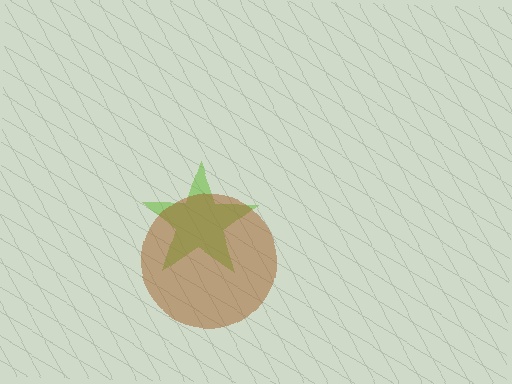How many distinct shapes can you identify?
There are 2 distinct shapes: a lime star, a brown circle.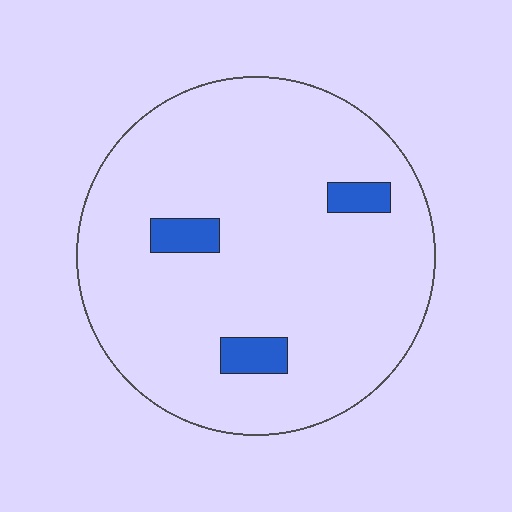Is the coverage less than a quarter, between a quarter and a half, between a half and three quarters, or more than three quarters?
Less than a quarter.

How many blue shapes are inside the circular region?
3.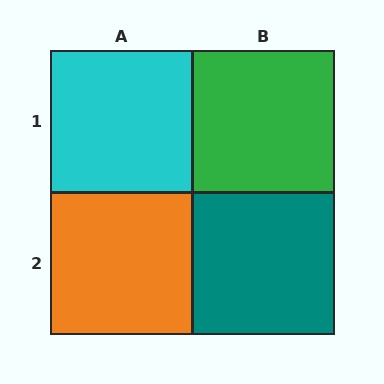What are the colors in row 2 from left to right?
Orange, teal.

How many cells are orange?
1 cell is orange.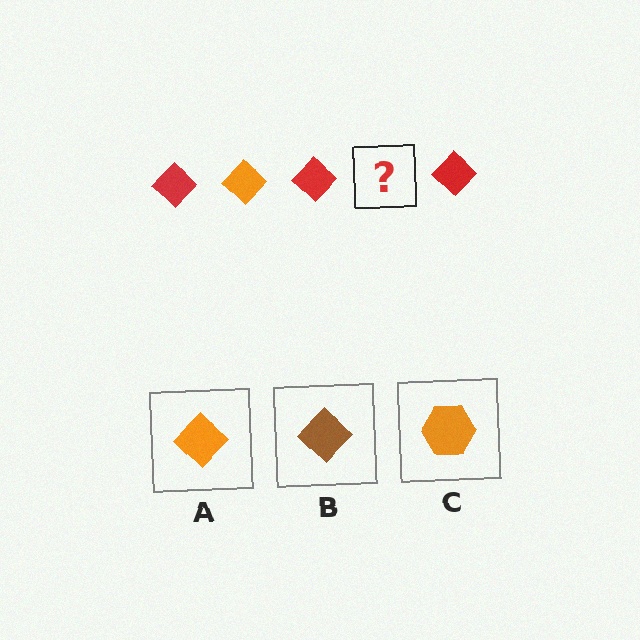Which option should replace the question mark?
Option A.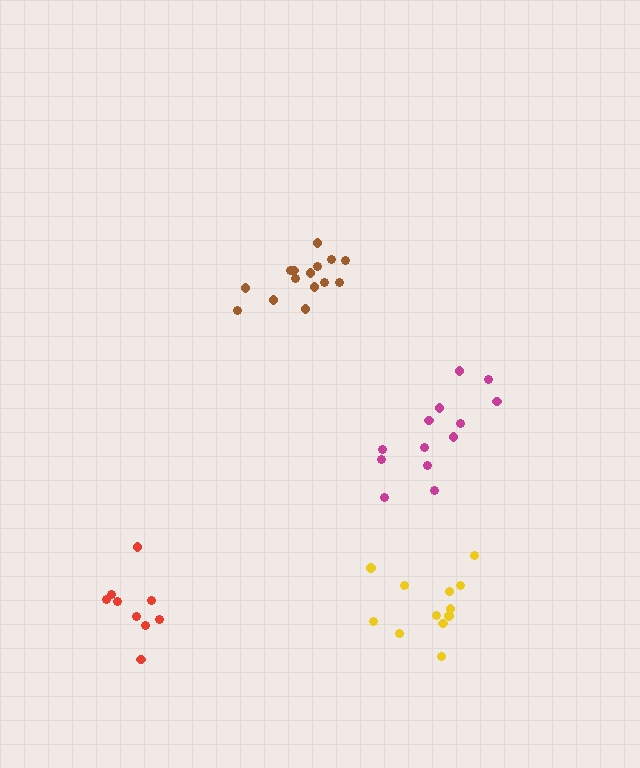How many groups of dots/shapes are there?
There are 4 groups.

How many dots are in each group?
Group 1: 15 dots, Group 2: 9 dots, Group 3: 12 dots, Group 4: 13 dots (49 total).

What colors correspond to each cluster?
The clusters are colored: brown, red, yellow, magenta.